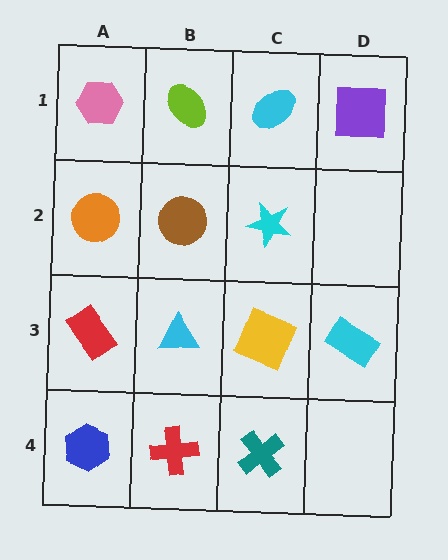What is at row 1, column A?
A pink hexagon.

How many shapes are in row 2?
3 shapes.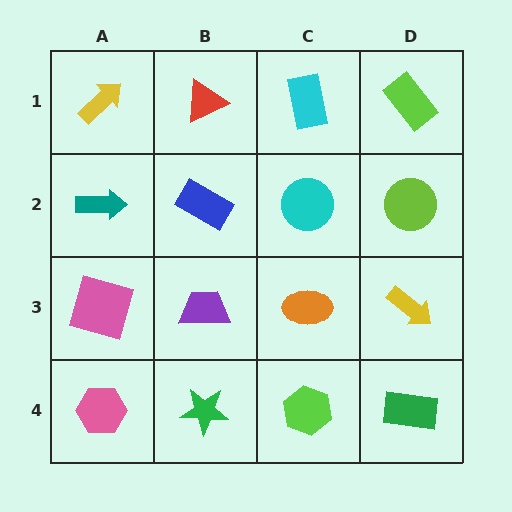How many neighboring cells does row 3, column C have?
4.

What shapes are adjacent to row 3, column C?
A cyan circle (row 2, column C), a lime hexagon (row 4, column C), a purple trapezoid (row 3, column B), a yellow arrow (row 3, column D).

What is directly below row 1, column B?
A blue rectangle.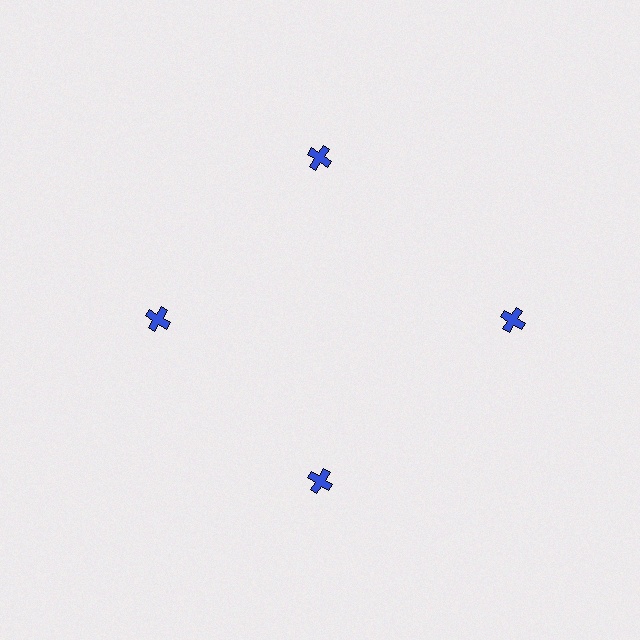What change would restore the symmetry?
The symmetry would be restored by moving it inward, back onto the ring so that all 4 crosses sit at equal angles and equal distance from the center.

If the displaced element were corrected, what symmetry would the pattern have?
It would have 4-fold rotational symmetry — the pattern would map onto itself every 90 degrees.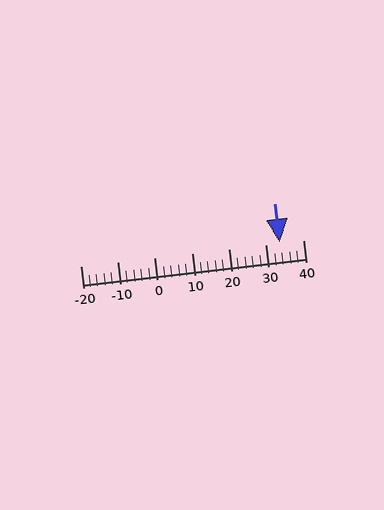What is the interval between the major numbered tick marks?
The major tick marks are spaced 10 units apart.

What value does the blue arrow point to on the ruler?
The blue arrow points to approximately 34.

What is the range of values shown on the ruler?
The ruler shows values from -20 to 40.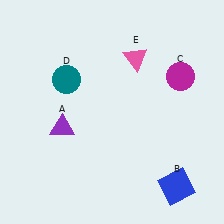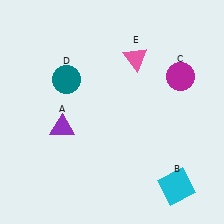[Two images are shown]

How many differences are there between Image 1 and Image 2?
There is 1 difference between the two images.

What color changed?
The square (B) changed from blue in Image 1 to cyan in Image 2.